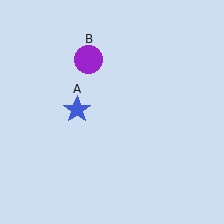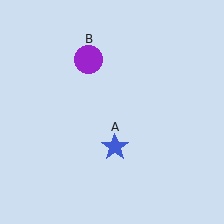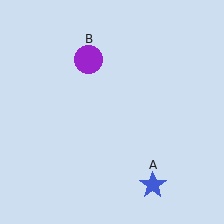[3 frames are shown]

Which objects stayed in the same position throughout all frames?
Purple circle (object B) remained stationary.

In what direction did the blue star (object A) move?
The blue star (object A) moved down and to the right.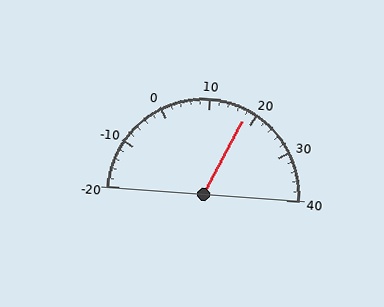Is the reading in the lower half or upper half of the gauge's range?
The reading is in the upper half of the range (-20 to 40).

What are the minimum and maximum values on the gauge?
The gauge ranges from -20 to 40.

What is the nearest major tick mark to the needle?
The nearest major tick mark is 20.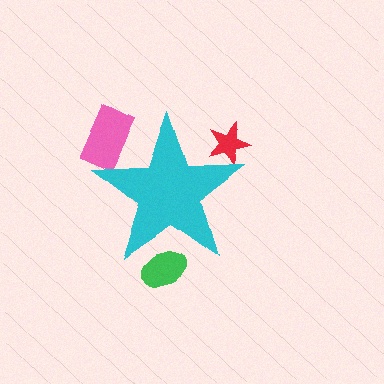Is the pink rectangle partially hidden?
Yes, the pink rectangle is partially hidden behind the cyan star.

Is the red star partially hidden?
Yes, the red star is partially hidden behind the cyan star.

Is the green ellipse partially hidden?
Yes, the green ellipse is partially hidden behind the cyan star.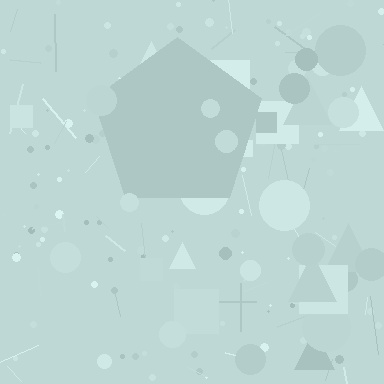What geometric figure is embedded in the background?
A pentagon is embedded in the background.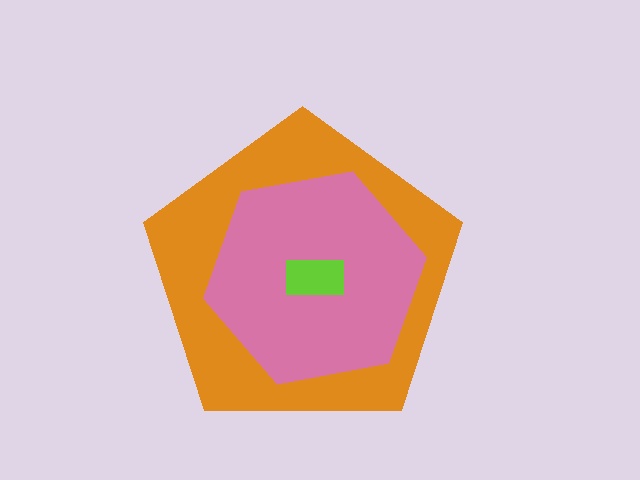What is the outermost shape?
The orange pentagon.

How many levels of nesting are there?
3.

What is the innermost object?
The lime rectangle.